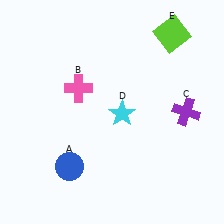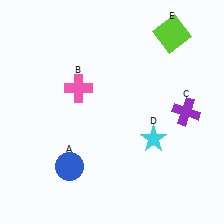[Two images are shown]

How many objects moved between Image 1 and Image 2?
1 object moved between the two images.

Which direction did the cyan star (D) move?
The cyan star (D) moved right.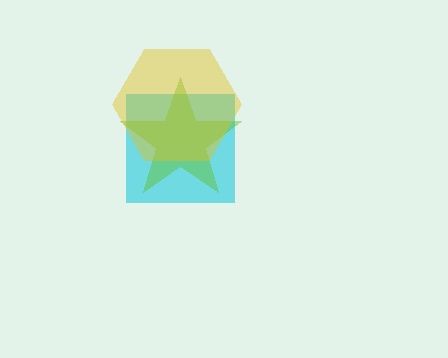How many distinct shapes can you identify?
There are 3 distinct shapes: a cyan square, a lime star, a yellow hexagon.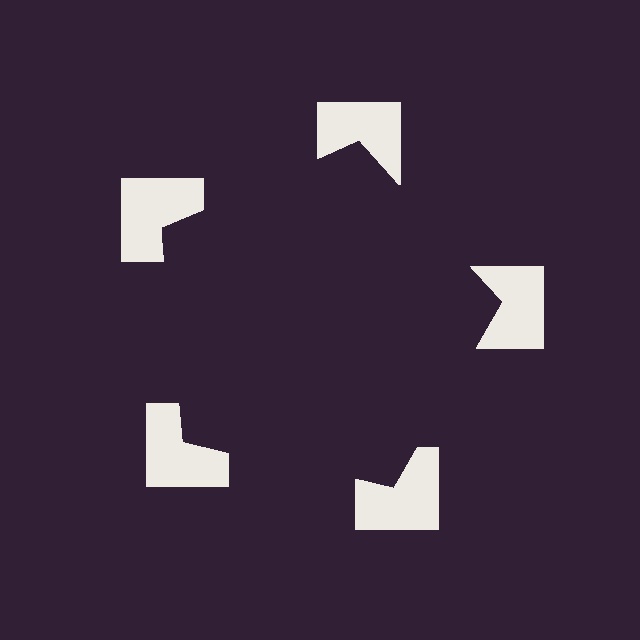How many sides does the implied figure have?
5 sides.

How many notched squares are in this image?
There are 5 — one at each vertex of the illusory pentagon.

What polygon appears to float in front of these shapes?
An illusory pentagon — its edges are inferred from the aligned wedge cuts in the notched squares, not physically drawn.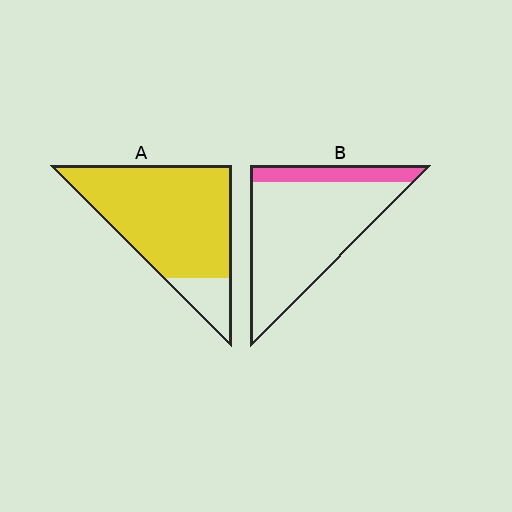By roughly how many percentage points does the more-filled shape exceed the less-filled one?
By roughly 70 percentage points (A over B).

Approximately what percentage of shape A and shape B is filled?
A is approximately 85% and B is approximately 20%.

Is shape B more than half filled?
No.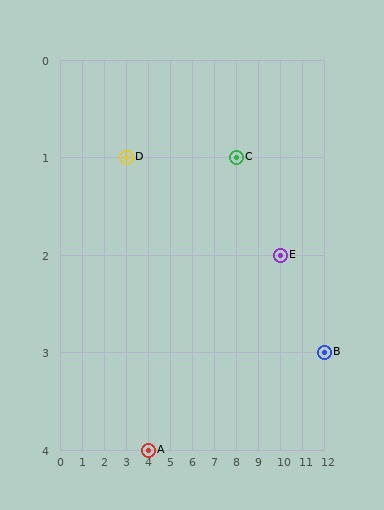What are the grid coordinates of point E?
Point E is at grid coordinates (10, 2).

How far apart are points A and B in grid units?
Points A and B are 8 columns and 1 row apart (about 8.1 grid units diagonally).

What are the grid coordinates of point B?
Point B is at grid coordinates (12, 3).